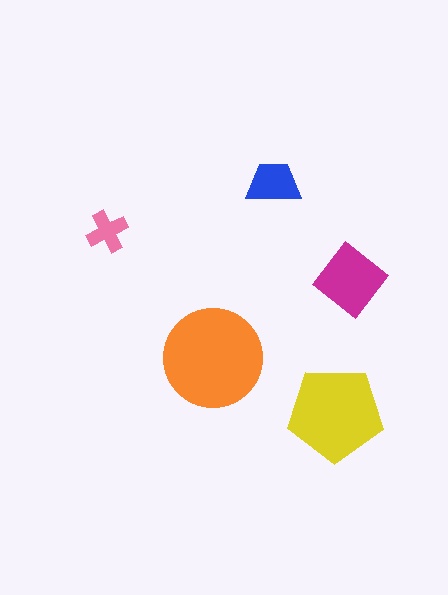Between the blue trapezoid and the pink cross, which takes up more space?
The blue trapezoid.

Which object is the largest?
The orange circle.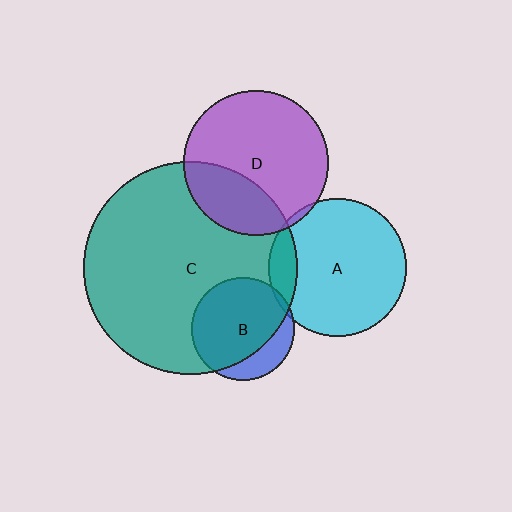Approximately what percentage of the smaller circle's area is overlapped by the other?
Approximately 15%.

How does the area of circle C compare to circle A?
Approximately 2.4 times.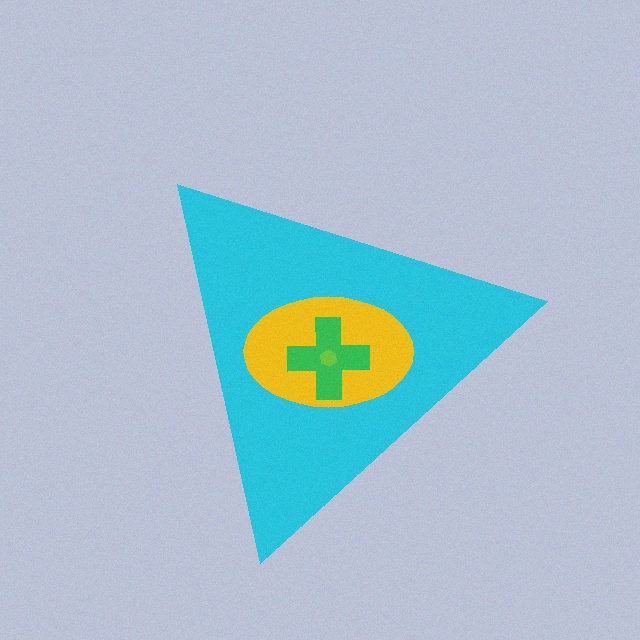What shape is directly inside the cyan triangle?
The yellow ellipse.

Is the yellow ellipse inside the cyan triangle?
Yes.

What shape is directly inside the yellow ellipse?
The green cross.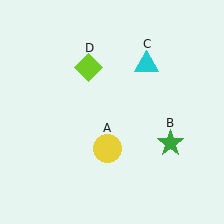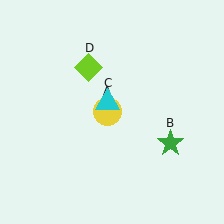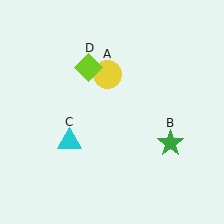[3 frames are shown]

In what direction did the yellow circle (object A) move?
The yellow circle (object A) moved up.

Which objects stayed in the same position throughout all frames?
Green star (object B) and lime diamond (object D) remained stationary.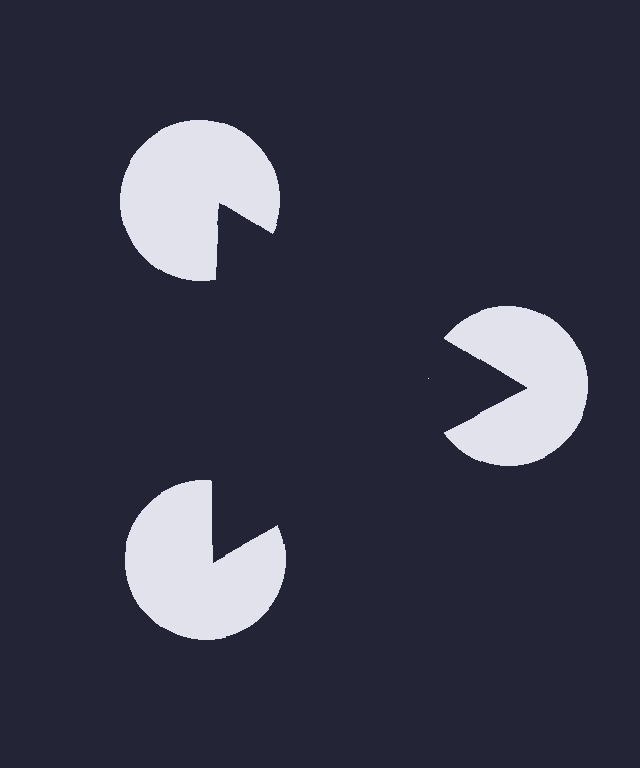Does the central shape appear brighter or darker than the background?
It typically appears slightly darker than the background, even though no actual brightness change is drawn.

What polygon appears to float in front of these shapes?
An illusory triangle — its edges are inferred from the aligned wedge cuts in the pac-man discs, not physically drawn.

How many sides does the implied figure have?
3 sides.